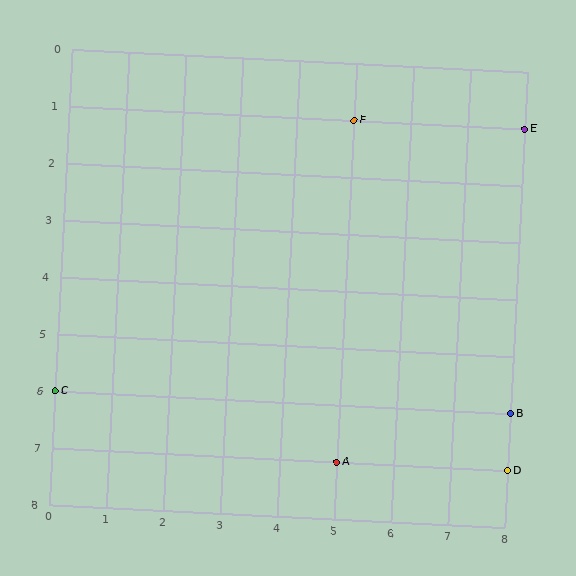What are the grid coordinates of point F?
Point F is at grid coordinates (5, 1).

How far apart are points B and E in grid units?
Points B and E are 5 rows apart.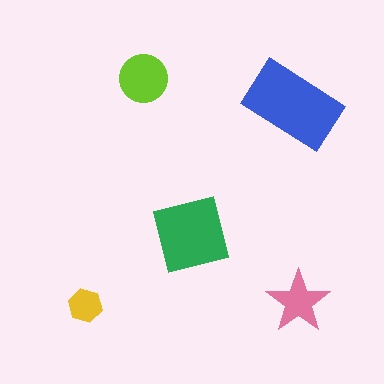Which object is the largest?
The blue rectangle.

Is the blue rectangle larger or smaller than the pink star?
Larger.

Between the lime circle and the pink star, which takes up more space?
The lime circle.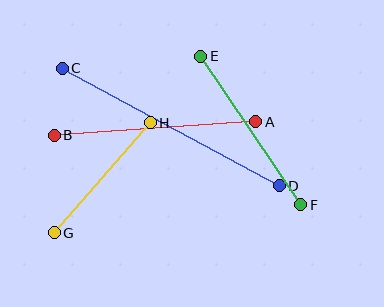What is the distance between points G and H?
The distance is approximately 146 pixels.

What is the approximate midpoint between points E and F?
The midpoint is at approximately (251, 130) pixels.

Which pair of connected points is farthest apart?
Points C and D are farthest apart.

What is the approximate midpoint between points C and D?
The midpoint is at approximately (171, 127) pixels.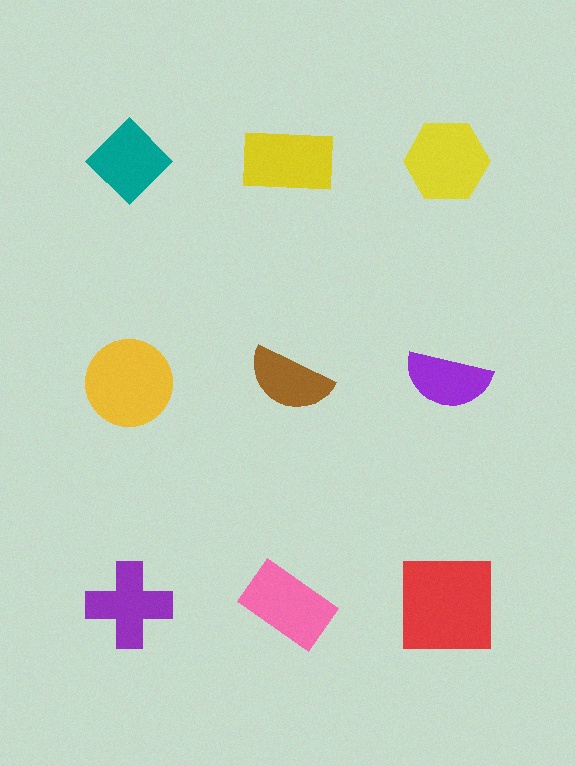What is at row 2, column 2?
A brown semicircle.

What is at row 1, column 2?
A yellow rectangle.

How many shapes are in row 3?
3 shapes.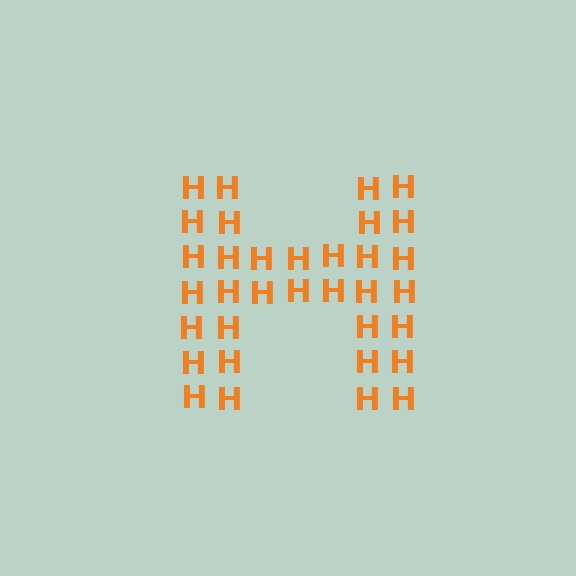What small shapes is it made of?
It is made of small letter H's.